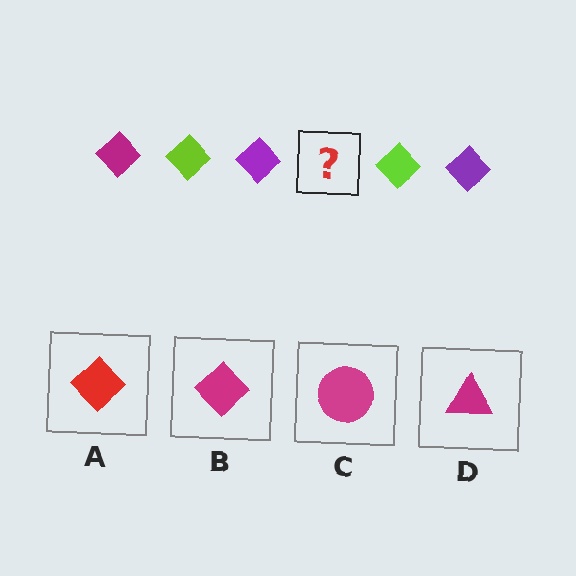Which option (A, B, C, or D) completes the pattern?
B.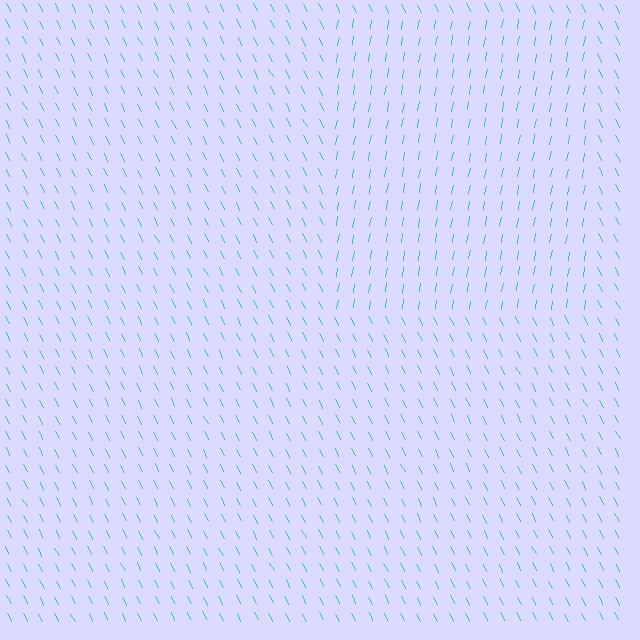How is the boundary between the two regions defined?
The boundary is defined purely by a change in line orientation (approximately 37 degrees difference). All lines are the same color and thickness.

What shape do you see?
I see a rectangle.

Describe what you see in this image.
The image is filled with small cyan line segments. A rectangle region in the image has lines oriented differently from the surrounding lines, creating a visible texture boundary.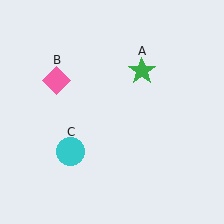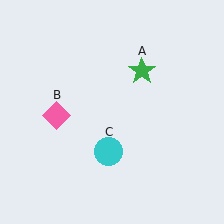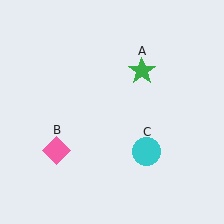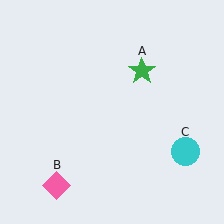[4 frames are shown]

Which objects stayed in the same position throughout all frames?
Green star (object A) remained stationary.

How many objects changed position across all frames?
2 objects changed position: pink diamond (object B), cyan circle (object C).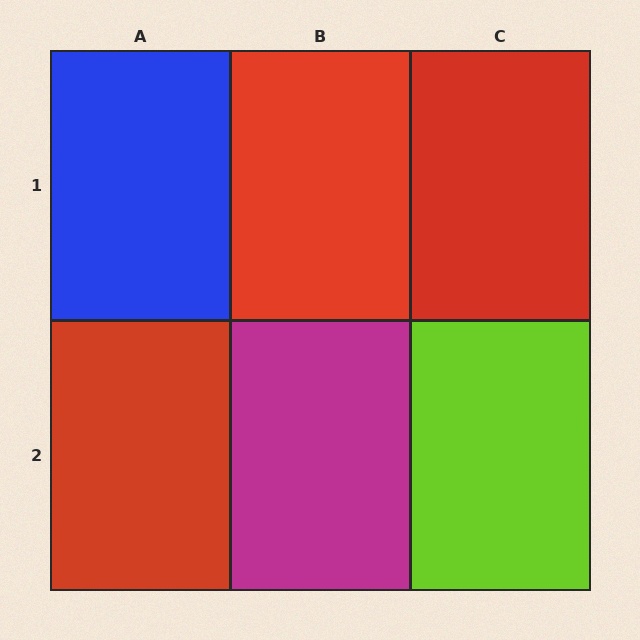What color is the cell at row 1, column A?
Blue.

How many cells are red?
3 cells are red.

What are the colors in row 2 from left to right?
Red, magenta, lime.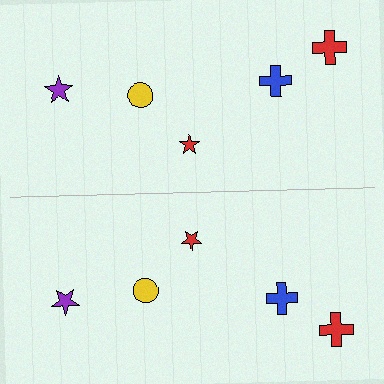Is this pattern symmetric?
Yes, this pattern has bilateral (reflection) symmetry.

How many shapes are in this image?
There are 10 shapes in this image.